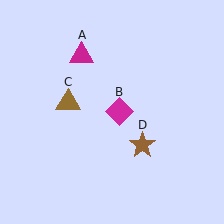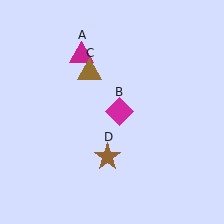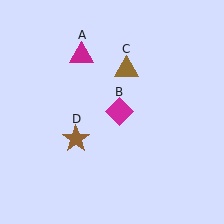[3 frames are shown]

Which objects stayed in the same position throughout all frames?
Magenta triangle (object A) and magenta diamond (object B) remained stationary.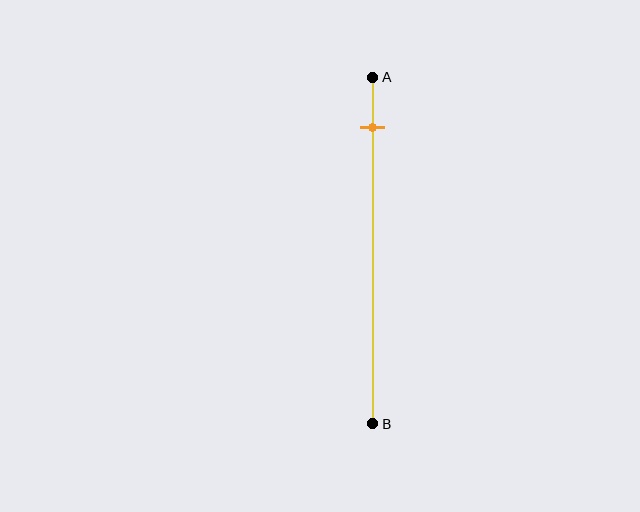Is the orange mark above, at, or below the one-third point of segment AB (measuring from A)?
The orange mark is above the one-third point of segment AB.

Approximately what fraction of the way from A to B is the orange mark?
The orange mark is approximately 15% of the way from A to B.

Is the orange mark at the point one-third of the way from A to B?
No, the mark is at about 15% from A, not at the 33% one-third point.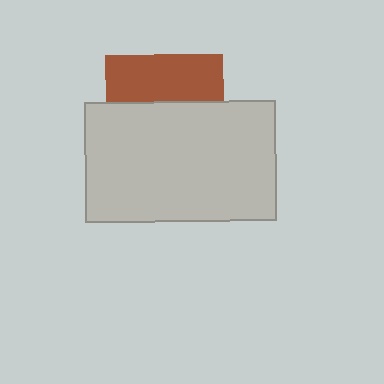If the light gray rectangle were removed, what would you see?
You would see the complete brown square.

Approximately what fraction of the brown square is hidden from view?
Roughly 59% of the brown square is hidden behind the light gray rectangle.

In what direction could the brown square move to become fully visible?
The brown square could move up. That would shift it out from behind the light gray rectangle entirely.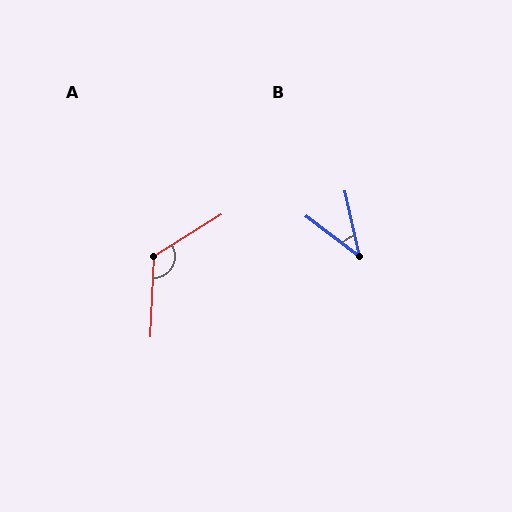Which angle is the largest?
A, at approximately 124 degrees.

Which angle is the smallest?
B, at approximately 41 degrees.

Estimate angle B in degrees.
Approximately 41 degrees.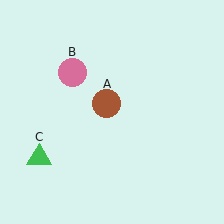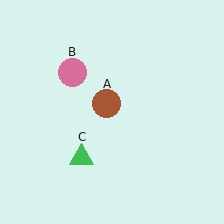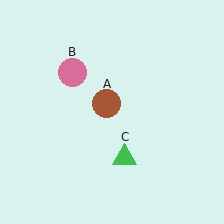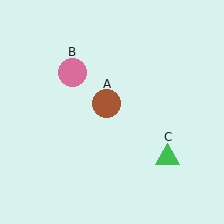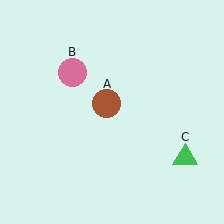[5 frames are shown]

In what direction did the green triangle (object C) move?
The green triangle (object C) moved right.